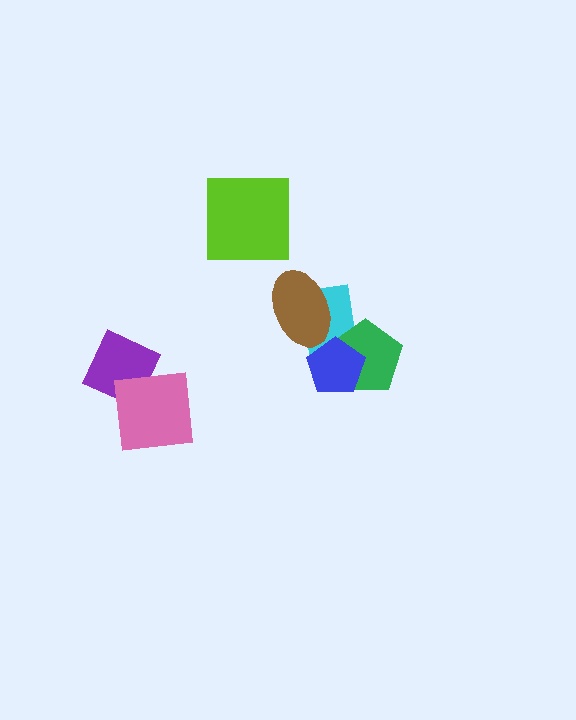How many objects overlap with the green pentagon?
2 objects overlap with the green pentagon.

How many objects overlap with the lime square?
0 objects overlap with the lime square.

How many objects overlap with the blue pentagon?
2 objects overlap with the blue pentagon.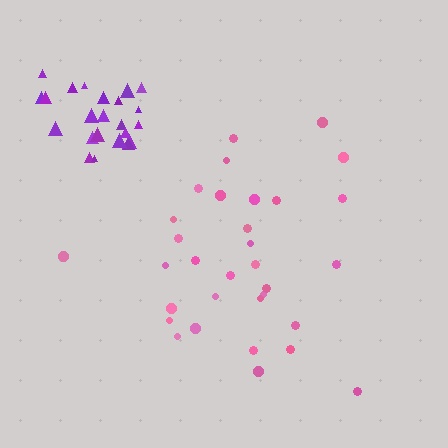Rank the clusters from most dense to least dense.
purple, pink.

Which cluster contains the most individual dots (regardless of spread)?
Pink (32).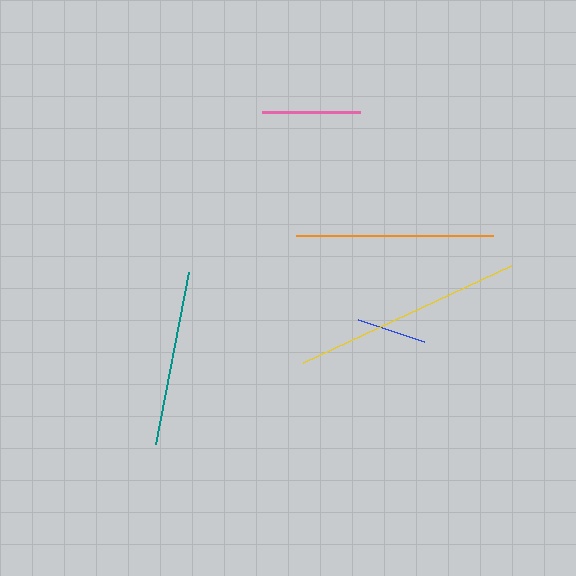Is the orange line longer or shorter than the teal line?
The orange line is longer than the teal line.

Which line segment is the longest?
The yellow line is the longest at approximately 229 pixels.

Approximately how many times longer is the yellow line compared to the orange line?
The yellow line is approximately 1.2 times the length of the orange line.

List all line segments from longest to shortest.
From longest to shortest: yellow, orange, teal, pink, blue.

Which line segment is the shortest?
The blue line is the shortest at approximately 69 pixels.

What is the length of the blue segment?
The blue segment is approximately 69 pixels long.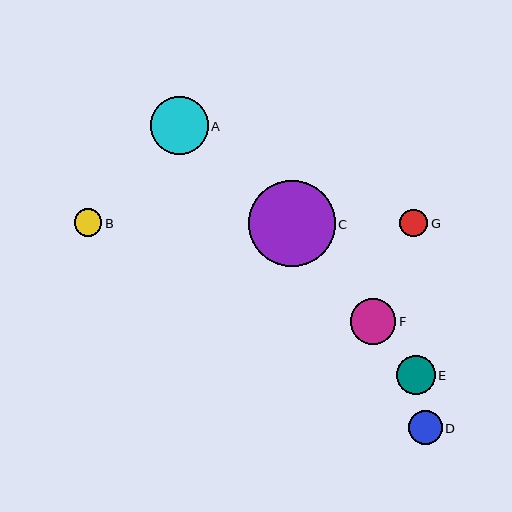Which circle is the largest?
Circle C is the largest with a size of approximately 87 pixels.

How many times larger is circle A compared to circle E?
Circle A is approximately 1.5 times the size of circle E.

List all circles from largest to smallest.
From largest to smallest: C, A, F, E, D, G, B.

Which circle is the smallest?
Circle B is the smallest with a size of approximately 28 pixels.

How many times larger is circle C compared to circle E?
Circle C is approximately 2.2 times the size of circle E.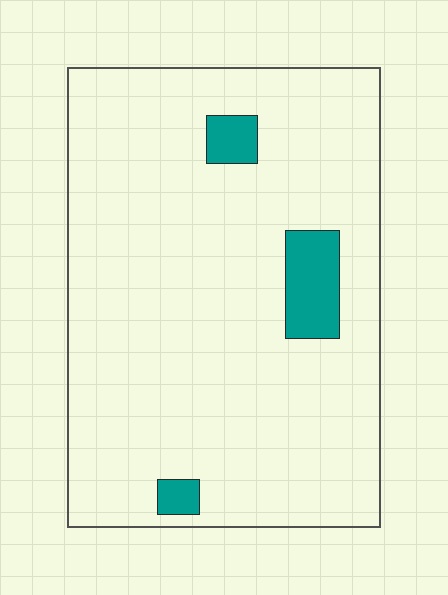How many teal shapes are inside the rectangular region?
3.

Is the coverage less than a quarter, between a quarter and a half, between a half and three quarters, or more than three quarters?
Less than a quarter.